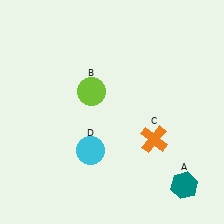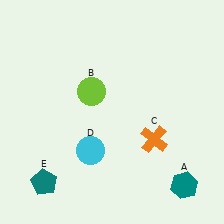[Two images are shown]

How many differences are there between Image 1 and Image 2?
There is 1 difference between the two images.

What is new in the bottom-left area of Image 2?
A teal pentagon (E) was added in the bottom-left area of Image 2.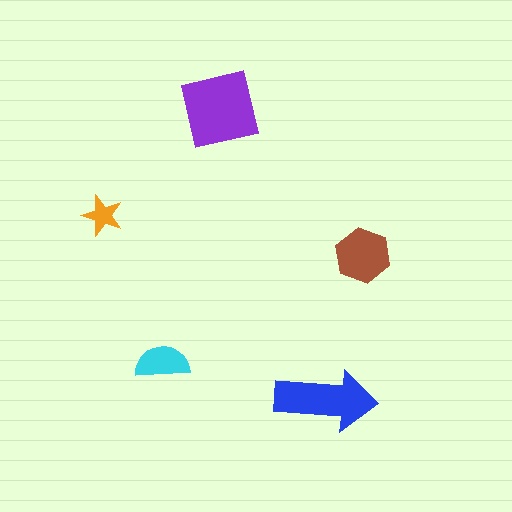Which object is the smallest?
The orange star.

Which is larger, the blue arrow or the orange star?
The blue arrow.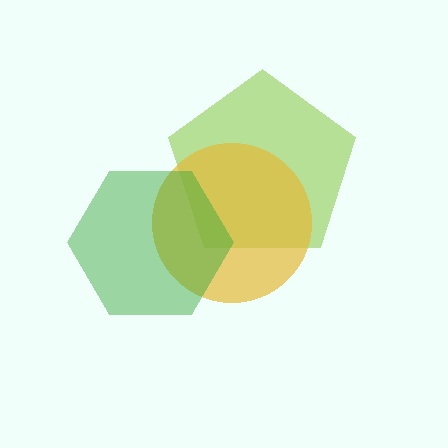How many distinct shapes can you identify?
There are 3 distinct shapes: a lime pentagon, a yellow circle, a green hexagon.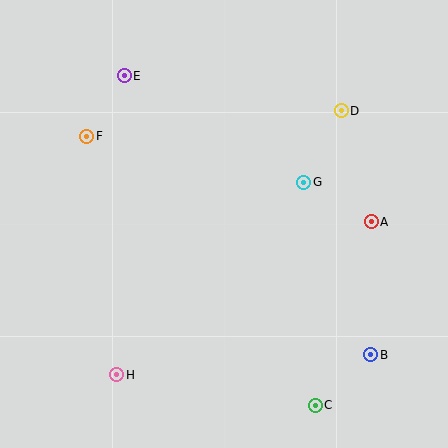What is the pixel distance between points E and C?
The distance between E and C is 381 pixels.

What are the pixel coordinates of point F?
Point F is at (87, 136).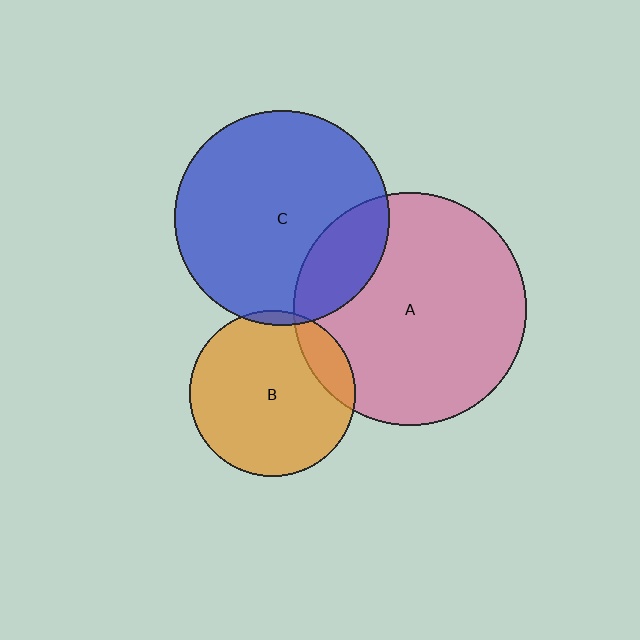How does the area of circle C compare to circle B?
Approximately 1.7 times.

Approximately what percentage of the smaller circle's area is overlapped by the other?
Approximately 20%.